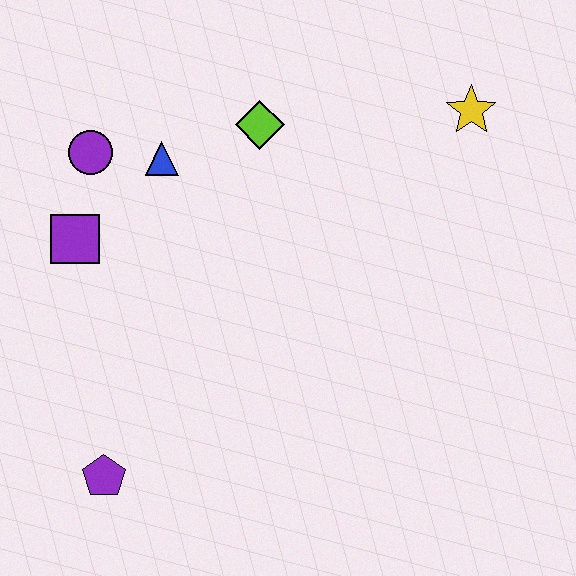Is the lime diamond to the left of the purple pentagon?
No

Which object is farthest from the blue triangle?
The purple pentagon is farthest from the blue triangle.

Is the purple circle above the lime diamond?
No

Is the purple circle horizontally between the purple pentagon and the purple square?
Yes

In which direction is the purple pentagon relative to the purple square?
The purple pentagon is below the purple square.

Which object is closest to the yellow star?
The lime diamond is closest to the yellow star.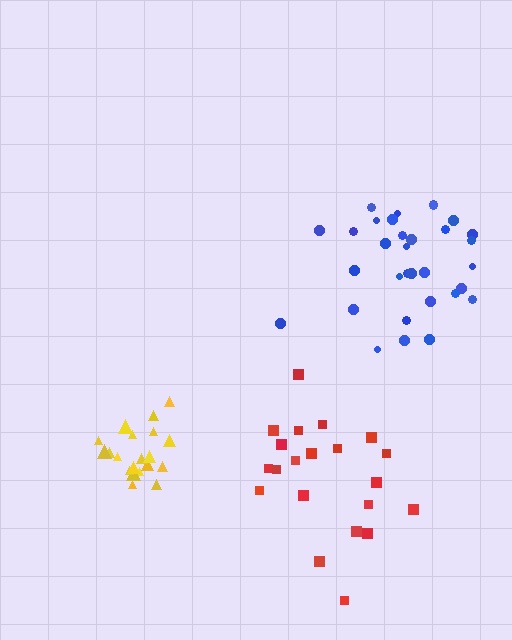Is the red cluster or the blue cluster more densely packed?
Blue.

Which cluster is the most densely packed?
Yellow.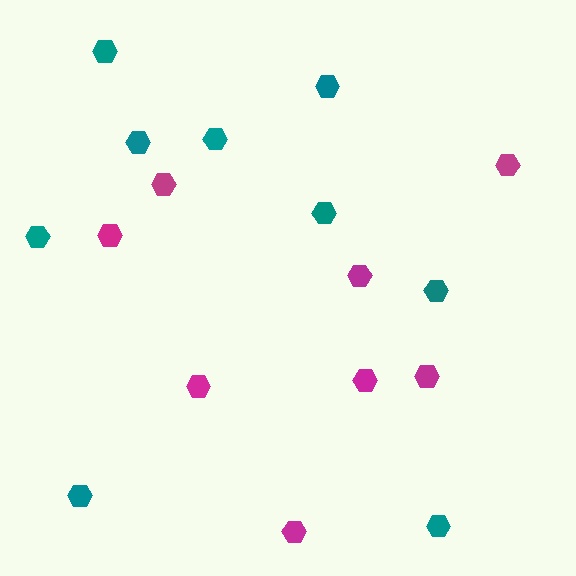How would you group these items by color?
There are 2 groups: one group of magenta hexagons (8) and one group of teal hexagons (9).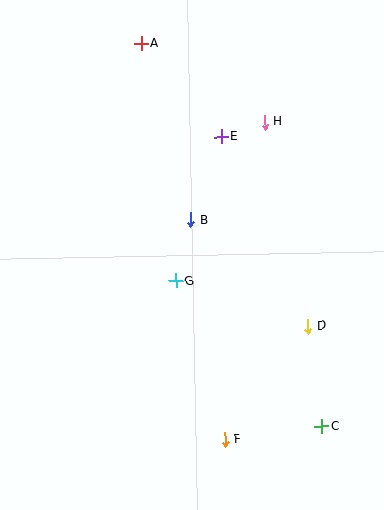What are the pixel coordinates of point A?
Point A is at (141, 43).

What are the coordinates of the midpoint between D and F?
The midpoint between D and F is at (266, 383).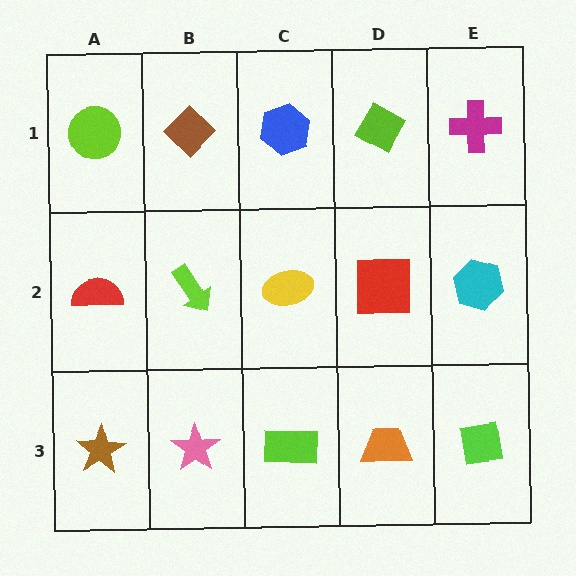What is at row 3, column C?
A lime rectangle.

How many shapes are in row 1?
5 shapes.